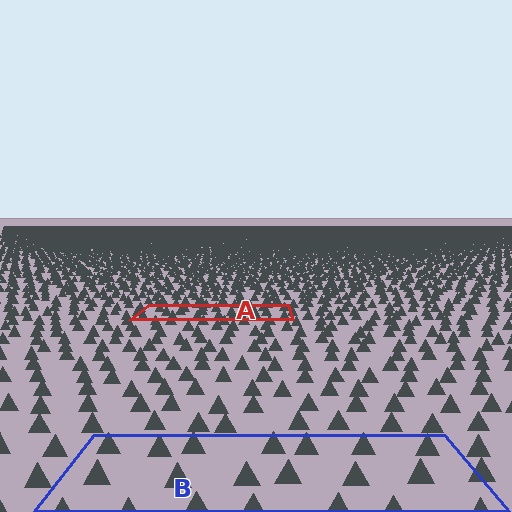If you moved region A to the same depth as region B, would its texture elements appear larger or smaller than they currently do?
They would appear larger. At a closer depth, the same texture elements are projected at a bigger on-screen size.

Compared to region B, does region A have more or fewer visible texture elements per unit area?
Region A has more texture elements per unit area — they are packed more densely because it is farther away.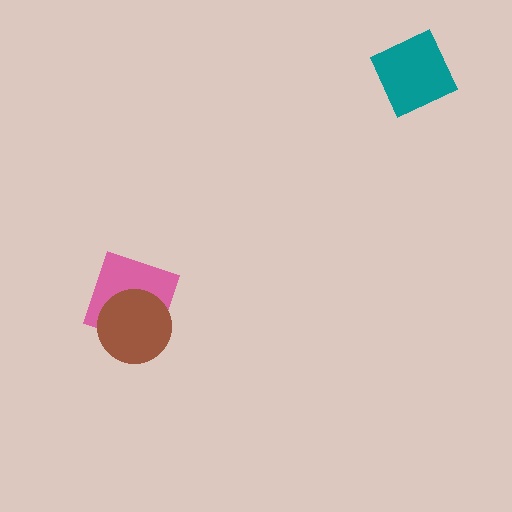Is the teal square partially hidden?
No, no other shape covers it.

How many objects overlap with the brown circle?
1 object overlaps with the brown circle.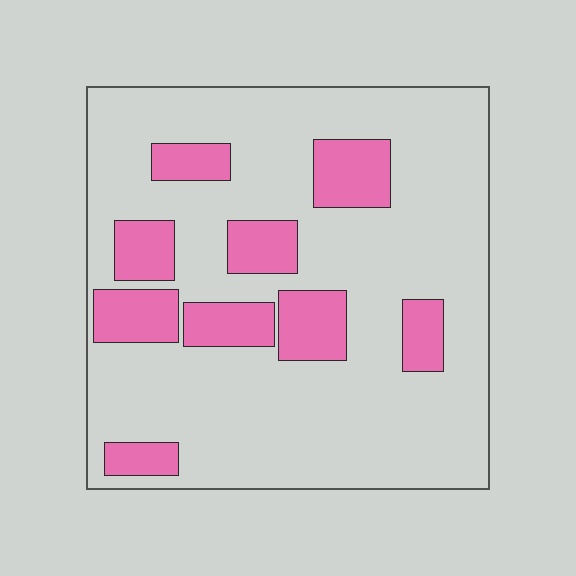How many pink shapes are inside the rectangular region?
9.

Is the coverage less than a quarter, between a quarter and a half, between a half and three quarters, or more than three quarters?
Less than a quarter.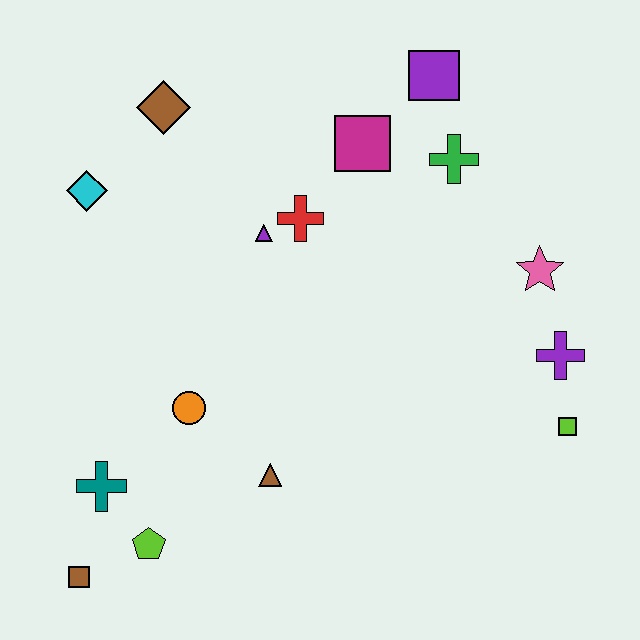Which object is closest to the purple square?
The green cross is closest to the purple square.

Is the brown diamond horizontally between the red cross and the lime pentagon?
Yes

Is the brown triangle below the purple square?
Yes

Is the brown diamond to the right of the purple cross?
No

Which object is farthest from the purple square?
The brown square is farthest from the purple square.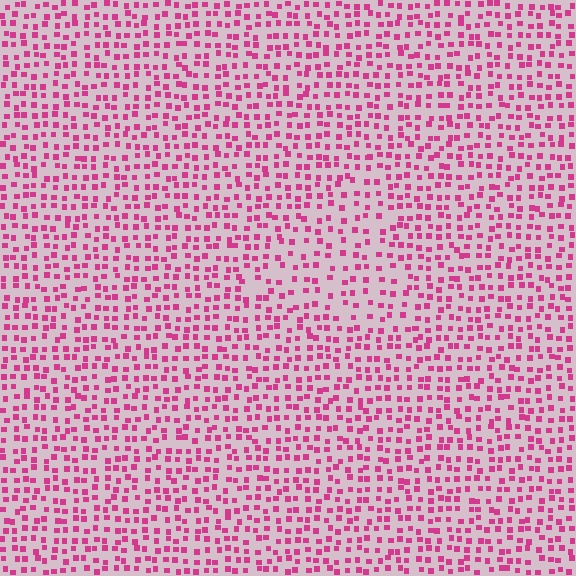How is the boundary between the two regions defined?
The boundary is defined by a change in element density (approximately 1.5x ratio). All elements are the same color, size, and shape.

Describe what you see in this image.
The image contains small magenta elements arranged at two different densities. A triangle-shaped region is visible where the elements are less densely packed than the surrounding area.